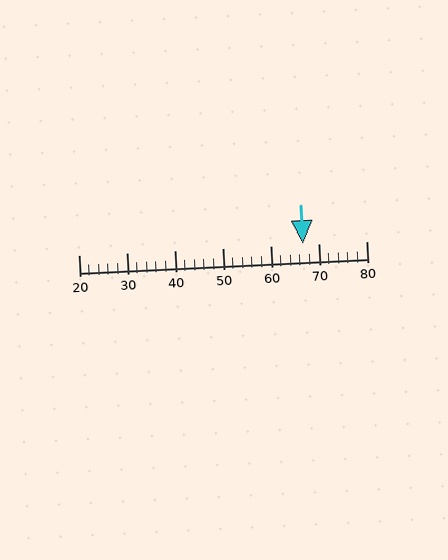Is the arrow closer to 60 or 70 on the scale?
The arrow is closer to 70.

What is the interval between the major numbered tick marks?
The major tick marks are spaced 10 units apart.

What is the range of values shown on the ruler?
The ruler shows values from 20 to 80.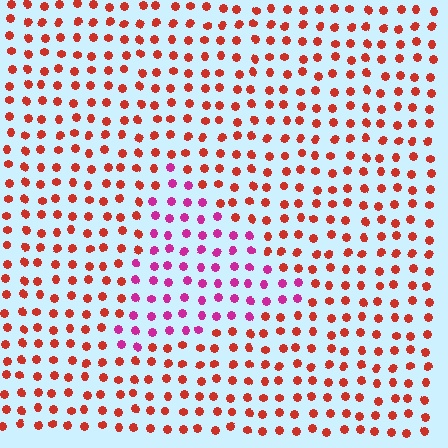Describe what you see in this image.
The image is filled with small red elements in a uniform arrangement. A triangle-shaped region is visible where the elements are tinted to a slightly different hue, forming a subtle color boundary.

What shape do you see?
I see a triangle.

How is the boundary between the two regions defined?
The boundary is defined purely by a slight shift in hue (about 47 degrees). Spacing, size, and orientation are identical on both sides.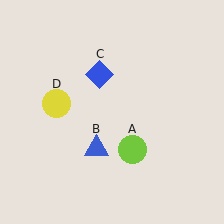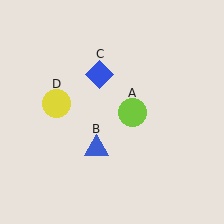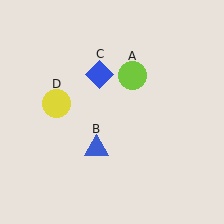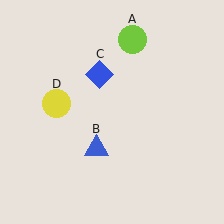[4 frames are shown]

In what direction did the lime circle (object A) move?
The lime circle (object A) moved up.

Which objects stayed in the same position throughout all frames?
Blue triangle (object B) and blue diamond (object C) and yellow circle (object D) remained stationary.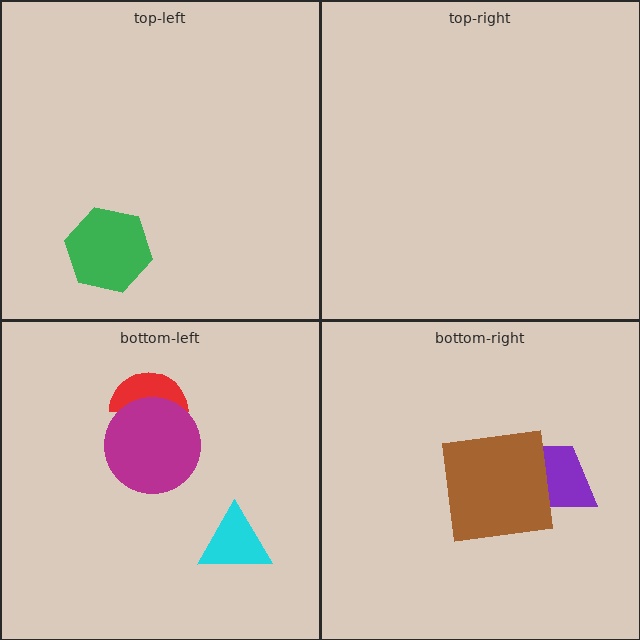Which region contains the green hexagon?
The top-left region.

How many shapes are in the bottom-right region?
2.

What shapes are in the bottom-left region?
The red semicircle, the magenta circle, the cyan triangle.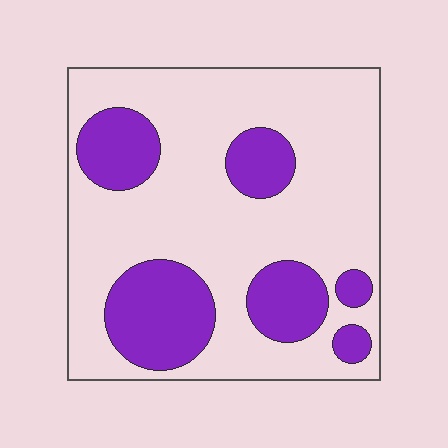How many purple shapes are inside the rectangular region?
6.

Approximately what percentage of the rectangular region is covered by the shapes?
Approximately 30%.